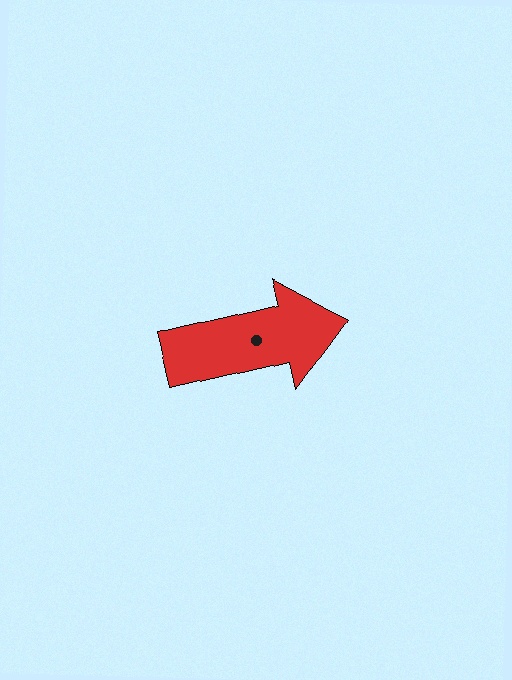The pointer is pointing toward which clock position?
Roughly 3 o'clock.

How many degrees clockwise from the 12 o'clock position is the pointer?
Approximately 77 degrees.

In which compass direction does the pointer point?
East.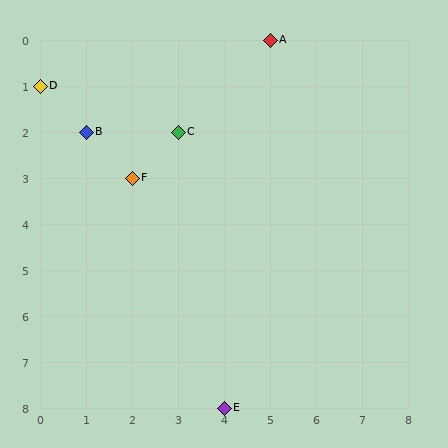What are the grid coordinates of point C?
Point C is at grid coordinates (3, 2).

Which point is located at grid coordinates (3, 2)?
Point C is at (3, 2).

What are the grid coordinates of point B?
Point B is at grid coordinates (1, 2).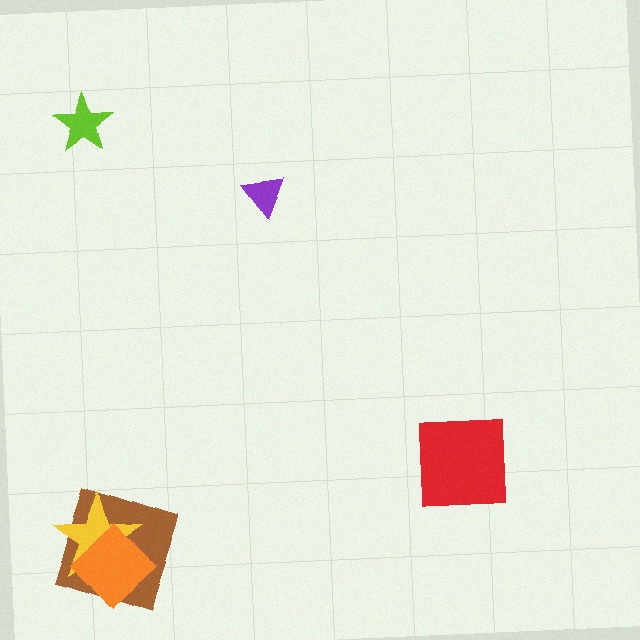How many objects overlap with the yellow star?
2 objects overlap with the yellow star.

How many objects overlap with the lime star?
0 objects overlap with the lime star.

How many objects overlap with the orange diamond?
2 objects overlap with the orange diamond.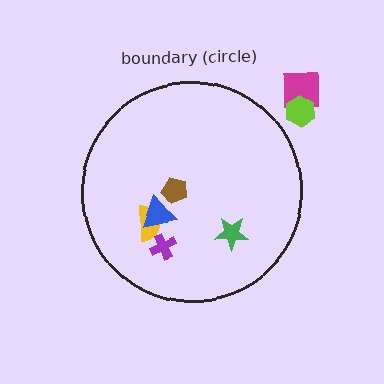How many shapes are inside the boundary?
5 inside, 2 outside.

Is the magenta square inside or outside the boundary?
Outside.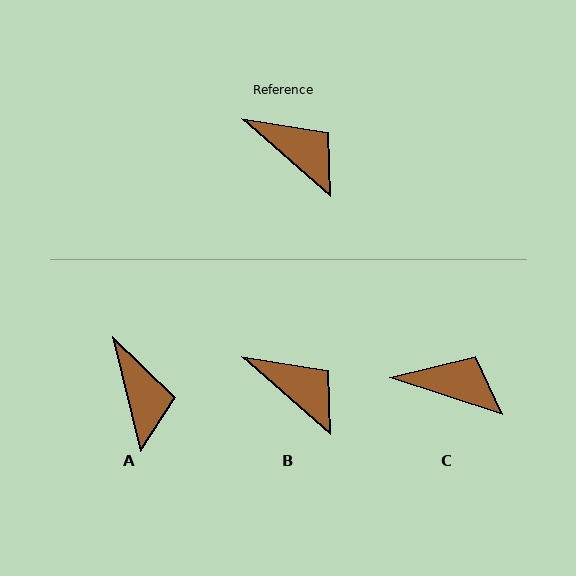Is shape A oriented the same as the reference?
No, it is off by about 35 degrees.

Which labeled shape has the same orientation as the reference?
B.